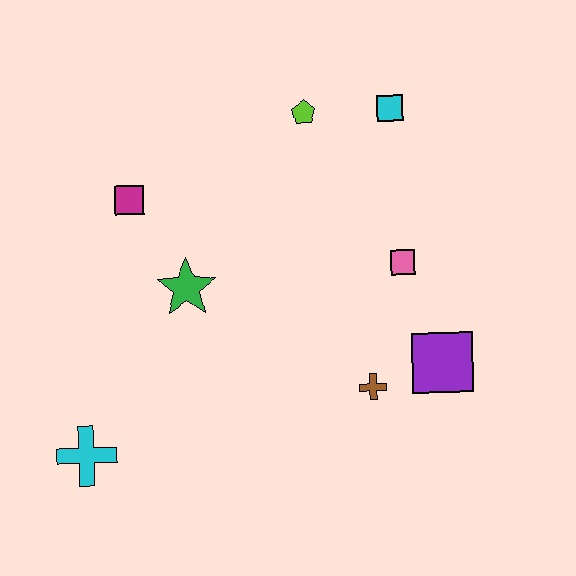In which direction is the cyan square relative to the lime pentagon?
The cyan square is to the right of the lime pentagon.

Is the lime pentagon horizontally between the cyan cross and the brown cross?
Yes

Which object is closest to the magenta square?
The green star is closest to the magenta square.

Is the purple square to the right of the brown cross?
Yes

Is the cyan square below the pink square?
No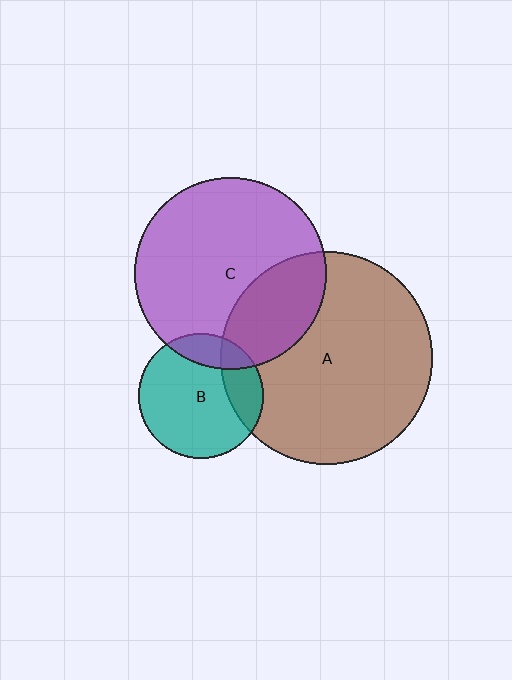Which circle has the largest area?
Circle A (brown).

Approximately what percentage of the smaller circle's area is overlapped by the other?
Approximately 30%.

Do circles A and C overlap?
Yes.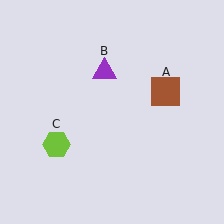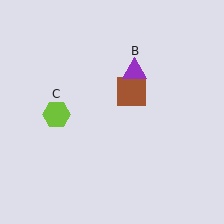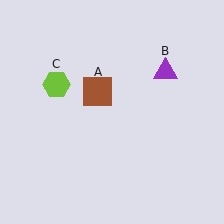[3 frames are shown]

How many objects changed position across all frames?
3 objects changed position: brown square (object A), purple triangle (object B), lime hexagon (object C).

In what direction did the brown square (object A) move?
The brown square (object A) moved left.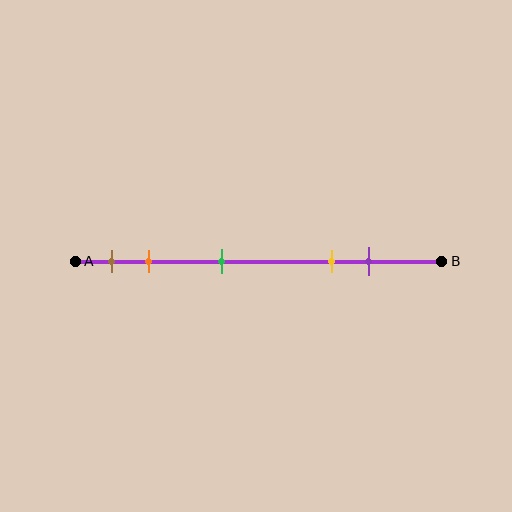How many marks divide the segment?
There are 5 marks dividing the segment.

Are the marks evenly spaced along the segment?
No, the marks are not evenly spaced.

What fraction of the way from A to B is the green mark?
The green mark is approximately 40% (0.4) of the way from A to B.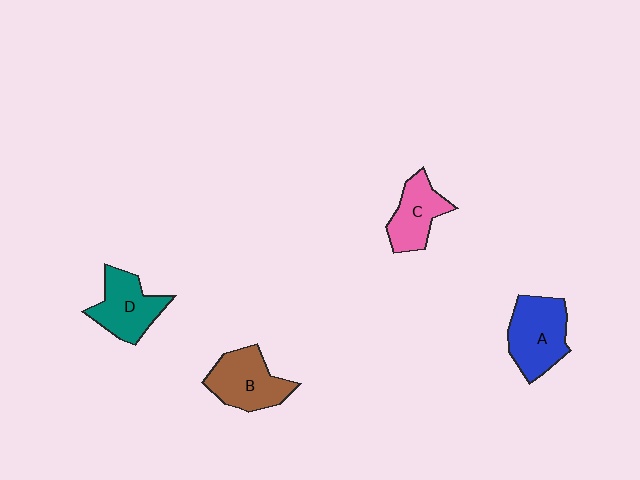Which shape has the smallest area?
Shape C (pink).